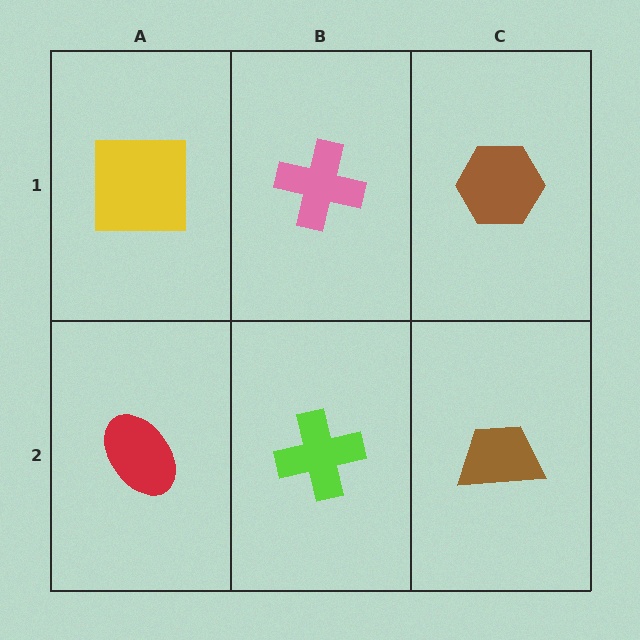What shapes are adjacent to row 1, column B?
A lime cross (row 2, column B), a yellow square (row 1, column A), a brown hexagon (row 1, column C).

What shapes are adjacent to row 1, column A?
A red ellipse (row 2, column A), a pink cross (row 1, column B).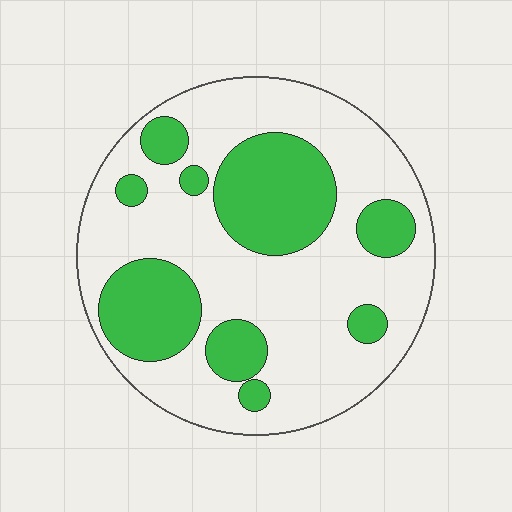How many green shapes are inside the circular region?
9.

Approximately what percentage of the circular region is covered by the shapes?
Approximately 30%.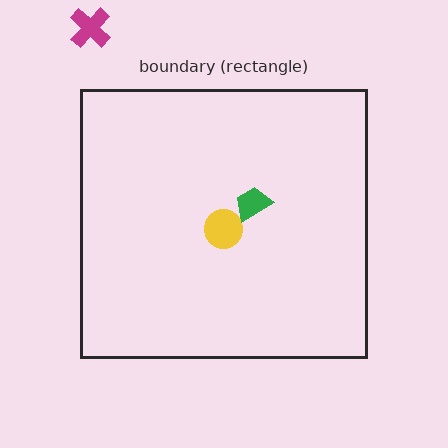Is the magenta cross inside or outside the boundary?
Outside.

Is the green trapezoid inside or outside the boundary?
Inside.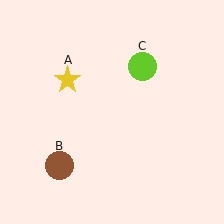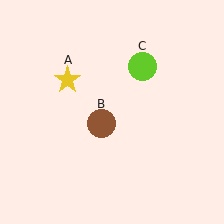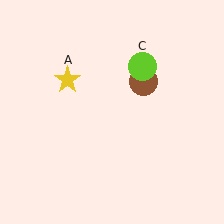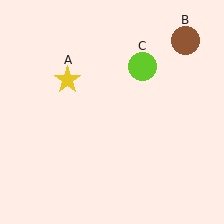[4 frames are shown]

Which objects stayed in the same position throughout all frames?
Yellow star (object A) and lime circle (object C) remained stationary.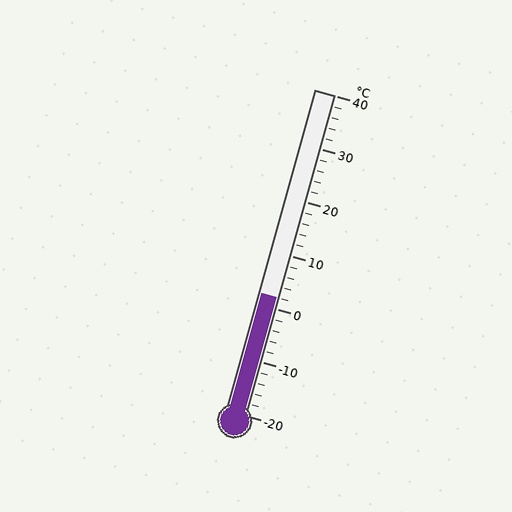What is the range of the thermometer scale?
The thermometer scale ranges from -20°C to 40°C.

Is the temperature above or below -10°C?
The temperature is above -10°C.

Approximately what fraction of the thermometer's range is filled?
The thermometer is filled to approximately 35% of its range.